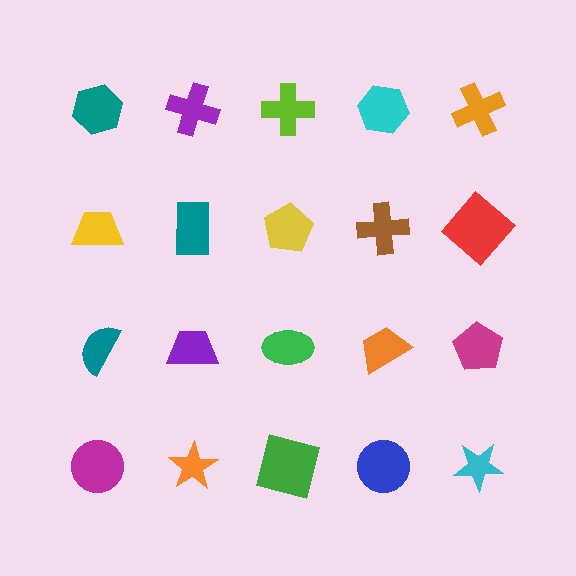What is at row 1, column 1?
A teal hexagon.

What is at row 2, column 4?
A brown cross.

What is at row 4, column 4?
A blue circle.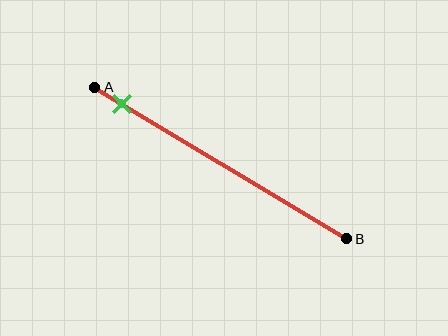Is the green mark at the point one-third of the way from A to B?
No, the mark is at about 10% from A, not at the 33% one-third point.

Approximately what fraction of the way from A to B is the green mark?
The green mark is approximately 10% of the way from A to B.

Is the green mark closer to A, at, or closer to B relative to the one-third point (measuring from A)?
The green mark is closer to point A than the one-third point of segment AB.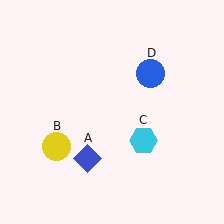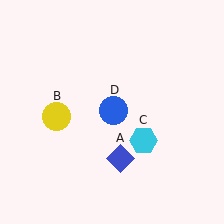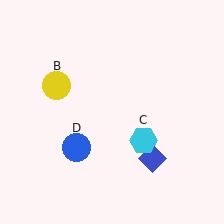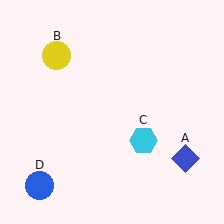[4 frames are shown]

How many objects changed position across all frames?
3 objects changed position: blue diamond (object A), yellow circle (object B), blue circle (object D).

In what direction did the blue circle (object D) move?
The blue circle (object D) moved down and to the left.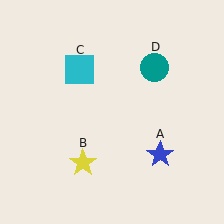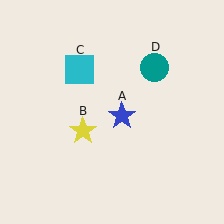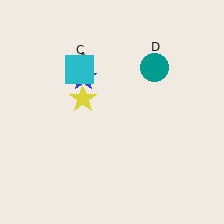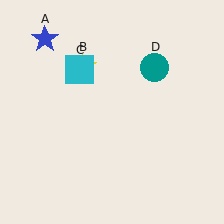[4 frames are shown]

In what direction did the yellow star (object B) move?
The yellow star (object B) moved up.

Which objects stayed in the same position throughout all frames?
Cyan square (object C) and teal circle (object D) remained stationary.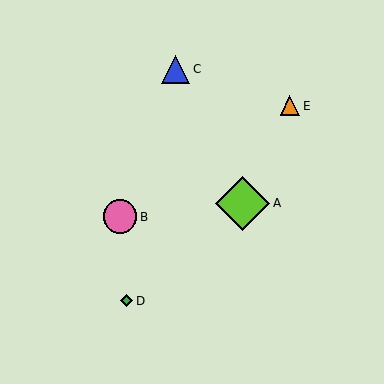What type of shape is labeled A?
Shape A is a lime diamond.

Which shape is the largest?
The lime diamond (labeled A) is the largest.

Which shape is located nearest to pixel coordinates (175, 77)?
The blue triangle (labeled C) at (176, 69) is nearest to that location.